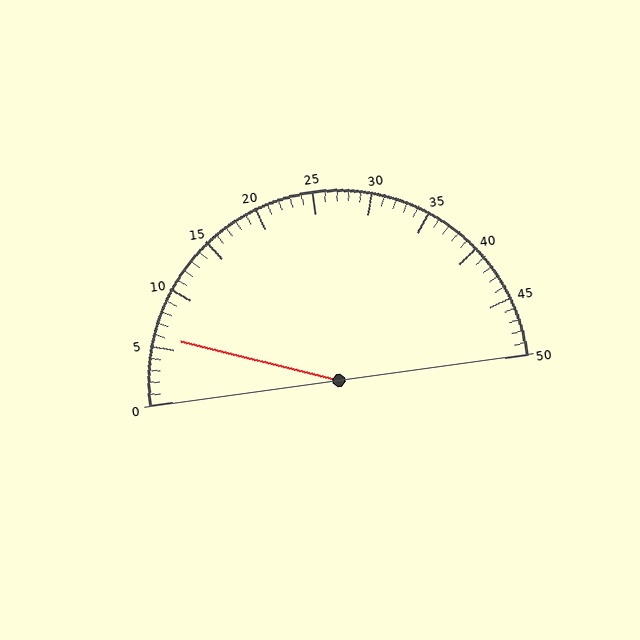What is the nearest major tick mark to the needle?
The nearest major tick mark is 5.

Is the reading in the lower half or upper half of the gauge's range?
The reading is in the lower half of the range (0 to 50).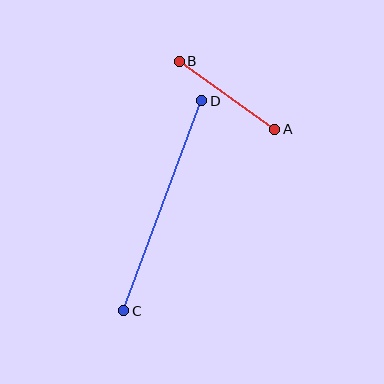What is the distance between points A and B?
The distance is approximately 117 pixels.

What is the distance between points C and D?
The distance is approximately 224 pixels.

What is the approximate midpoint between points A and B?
The midpoint is at approximately (227, 95) pixels.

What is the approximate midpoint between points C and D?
The midpoint is at approximately (163, 206) pixels.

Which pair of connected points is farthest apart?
Points C and D are farthest apart.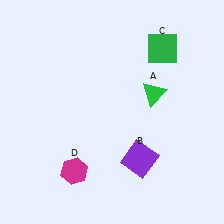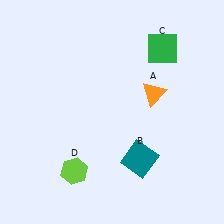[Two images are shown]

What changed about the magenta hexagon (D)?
In Image 1, D is magenta. In Image 2, it changed to lime.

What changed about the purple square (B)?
In Image 1, B is purple. In Image 2, it changed to teal.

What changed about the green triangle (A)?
In Image 1, A is green. In Image 2, it changed to orange.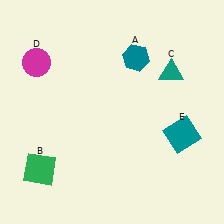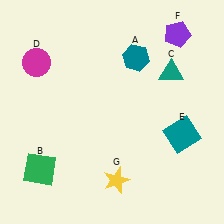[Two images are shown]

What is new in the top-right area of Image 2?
A purple pentagon (F) was added in the top-right area of Image 2.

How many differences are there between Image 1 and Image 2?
There are 2 differences between the two images.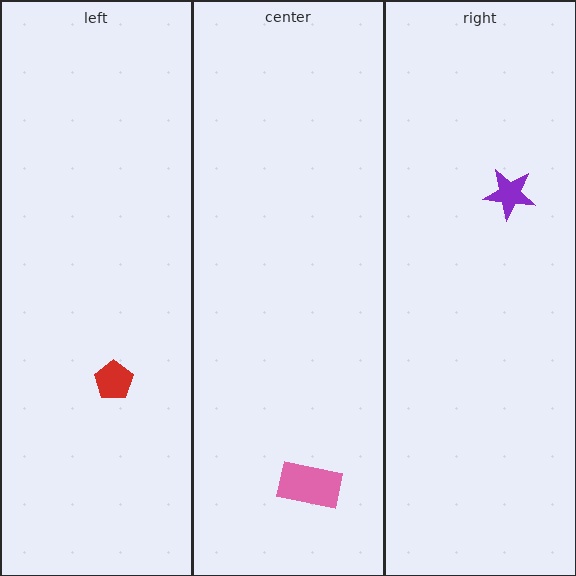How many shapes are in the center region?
1.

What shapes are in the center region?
The pink rectangle.